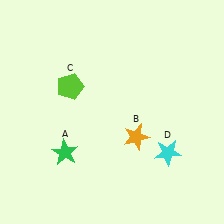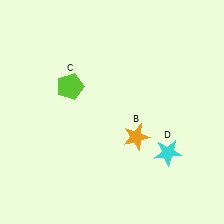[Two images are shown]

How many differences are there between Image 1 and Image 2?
There is 1 difference between the two images.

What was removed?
The green star (A) was removed in Image 2.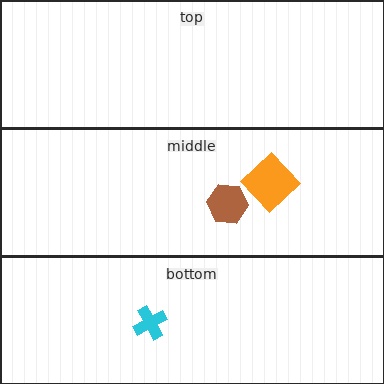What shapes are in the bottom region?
The cyan cross.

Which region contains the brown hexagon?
The middle region.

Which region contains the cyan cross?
The bottom region.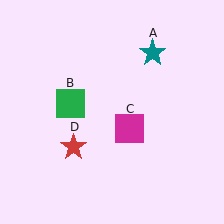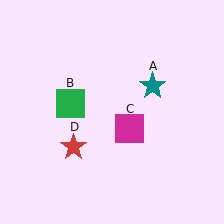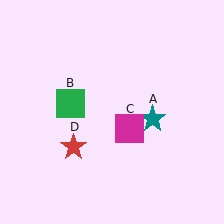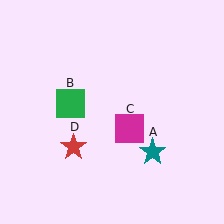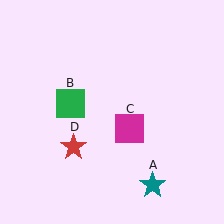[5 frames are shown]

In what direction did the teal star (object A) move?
The teal star (object A) moved down.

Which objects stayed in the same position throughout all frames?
Green square (object B) and magenta square (object C) and red star (object D) remained stationary.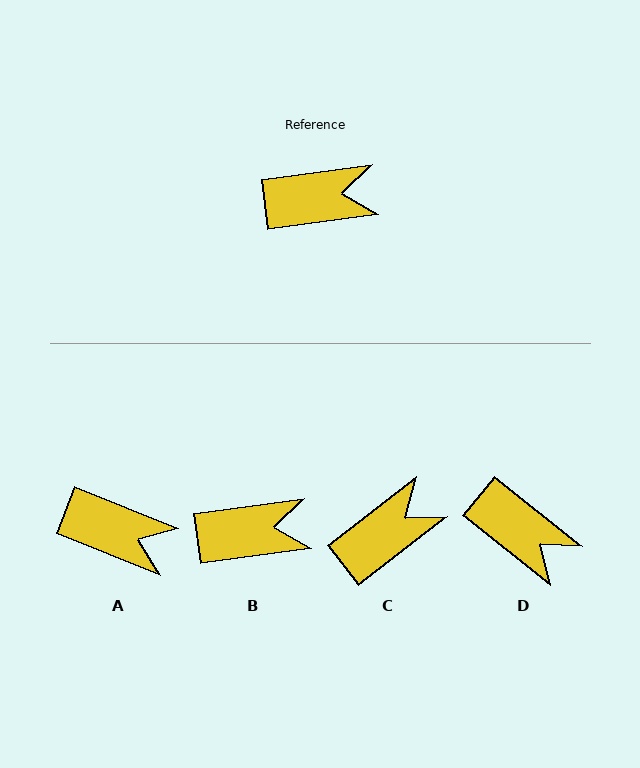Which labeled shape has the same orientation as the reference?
B.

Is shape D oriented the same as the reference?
No, it is off by about 46 degrees.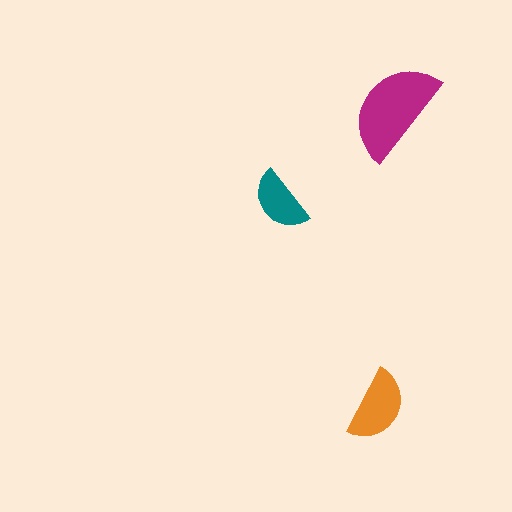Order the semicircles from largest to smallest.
the magenta one, the orange one, the teal one.